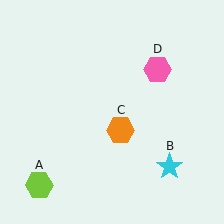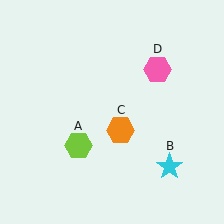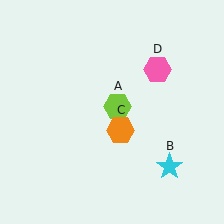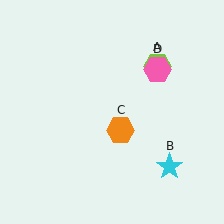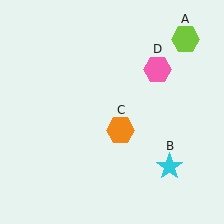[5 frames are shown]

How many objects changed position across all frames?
1 object changed position: lime hexagon (object A).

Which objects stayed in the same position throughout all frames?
Cyan star (object B) and orange hexagon (object C) and pink hexagon (object D) remained stationary.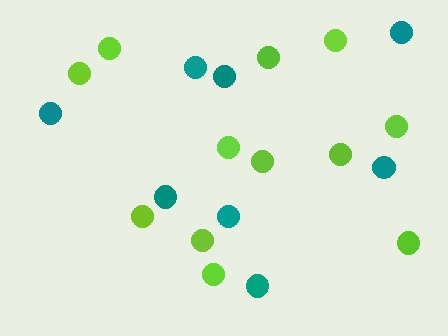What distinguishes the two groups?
There are 2 groups: one group of teal circles (8) and one group of lime circles (12).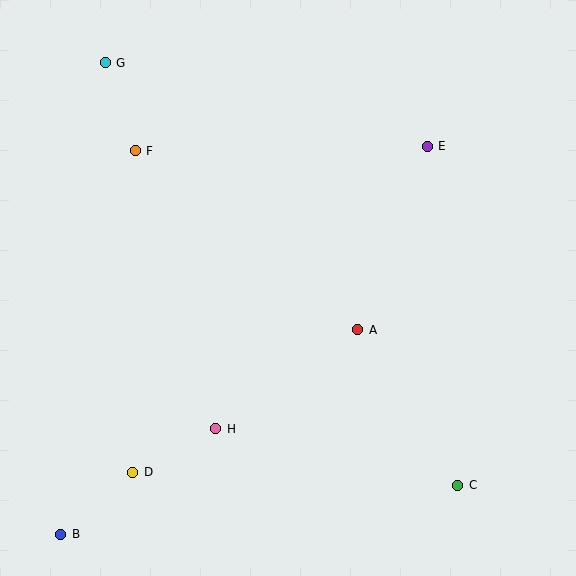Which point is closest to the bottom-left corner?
Point B is closest to the bottom-left corner.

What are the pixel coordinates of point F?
Point F is at (135, 151).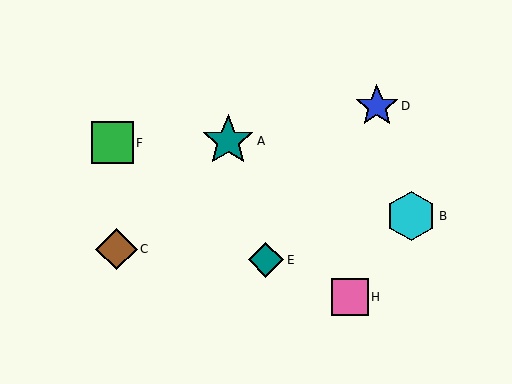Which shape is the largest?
The teal star (labeled A) is the largest.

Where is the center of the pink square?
The center of the pink square is at (350, 297).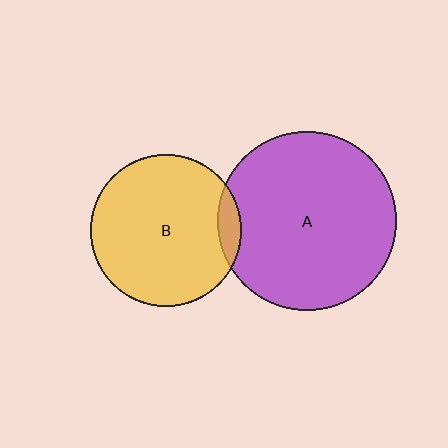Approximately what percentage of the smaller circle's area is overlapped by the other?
Approximately 10%.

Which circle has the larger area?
Circle A (purple).